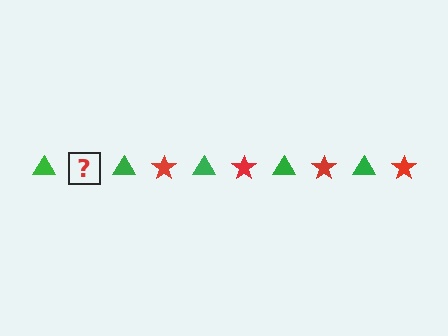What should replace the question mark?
The question mark should be replaced with a red star.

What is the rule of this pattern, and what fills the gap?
The rule is that the pattern alternates between green triangle and red star. The gap should be filled with a red star.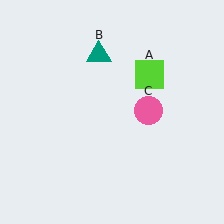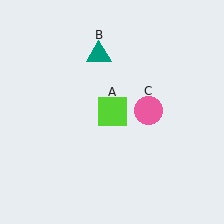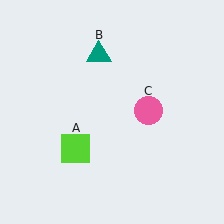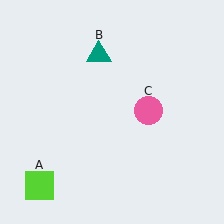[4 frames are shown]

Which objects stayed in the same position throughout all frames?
Teal triangle (object B) and pink circle (object C) remained stationary.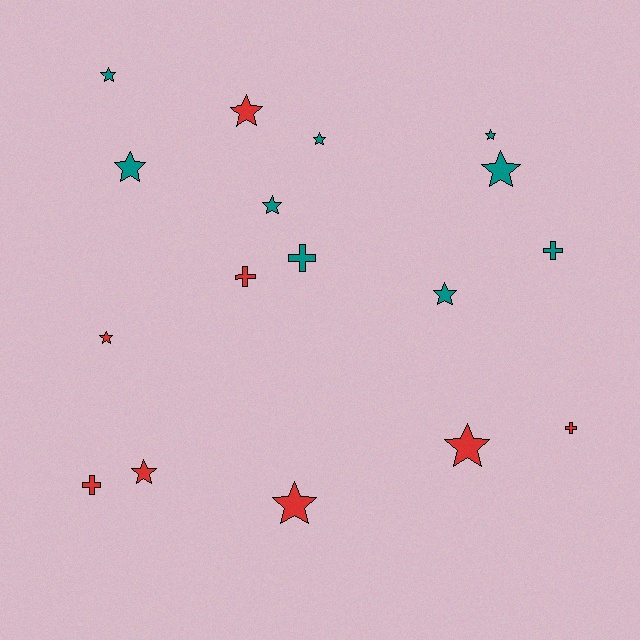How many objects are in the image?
There are 17 objects.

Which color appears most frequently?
Teal, with 9 objects.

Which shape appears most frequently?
Star, with 12 objects.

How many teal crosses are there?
There are 2 teal crosses.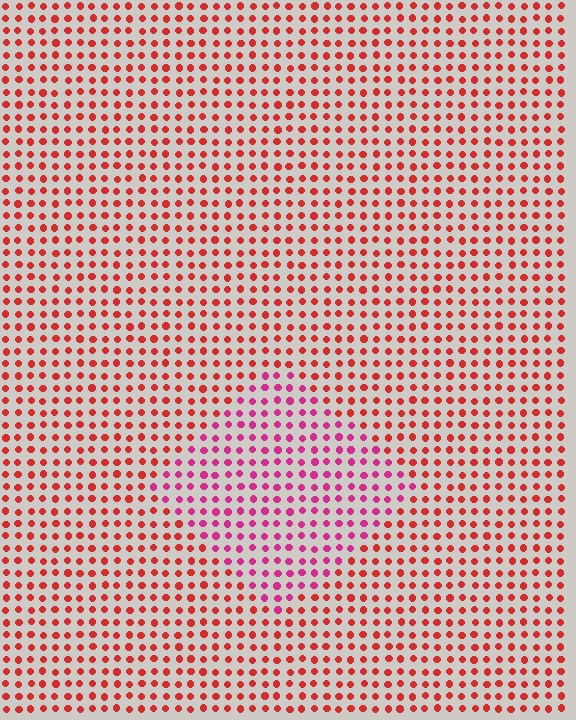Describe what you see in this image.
The image is filled with small red elements in a uniform arrangement. A diamond-shaped region is visible where the elements are tinted to a slightly different hue, forming a subtle color boundary.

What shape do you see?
I see a diamond.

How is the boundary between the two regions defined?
The boundary is defined purely by a slight shift in hue (about 35 degrees). Spacing, size, and orientation are identical on both sides.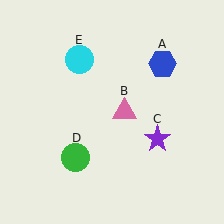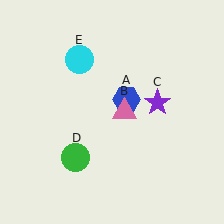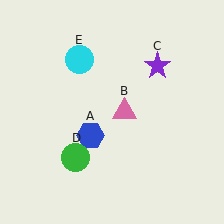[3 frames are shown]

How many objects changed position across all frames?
2 objects changed position: blue hexagon (object A), purple star (object C).